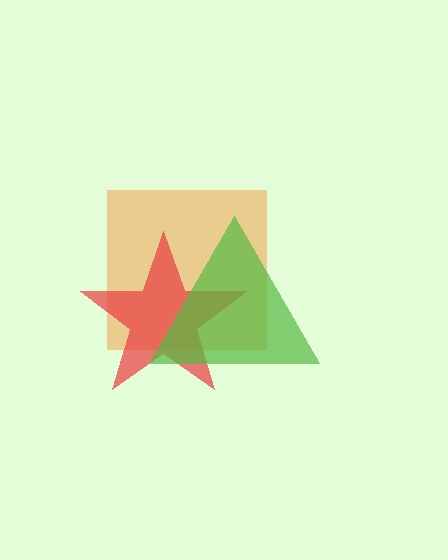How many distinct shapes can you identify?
There are 3 distinct shapes: an orange square, a red star, a lime triangle.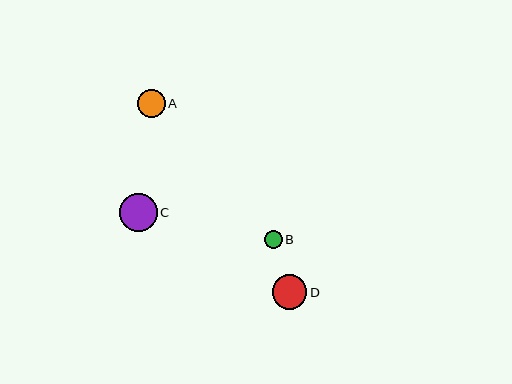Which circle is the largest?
Circle C is the largest with a size of approximately 38 pixels.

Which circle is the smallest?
Circle B is the smallest with a size of approximately 18 pixels.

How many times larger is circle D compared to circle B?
Circle D is approximately 1.9 times the size of circle B.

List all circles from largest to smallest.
From largest to smallest: C, D, A, B.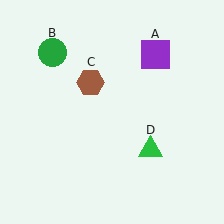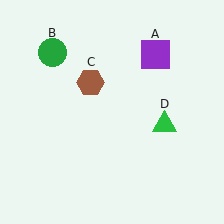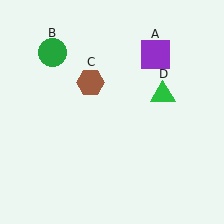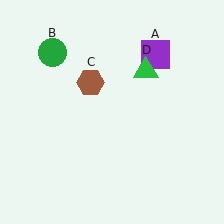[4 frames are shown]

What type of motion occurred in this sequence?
The green triangle (object D) rotated counterclockwise around the center of the scene.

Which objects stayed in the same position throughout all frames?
Purple square (object A) and green circle (object B) and brown hexagon (object C) remained stationary.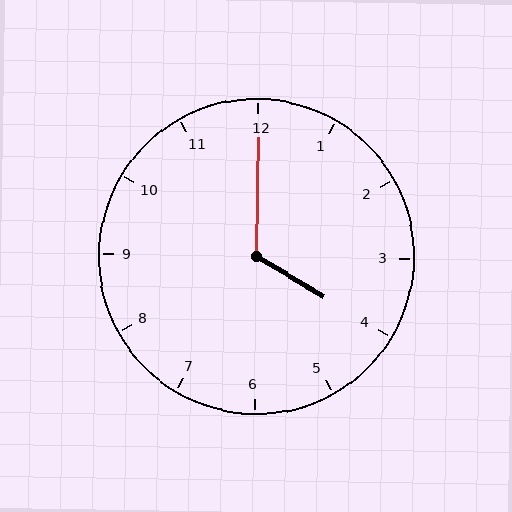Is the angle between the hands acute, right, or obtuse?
It is obtuse.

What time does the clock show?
4:00.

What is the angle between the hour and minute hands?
Approximately 120 degrees.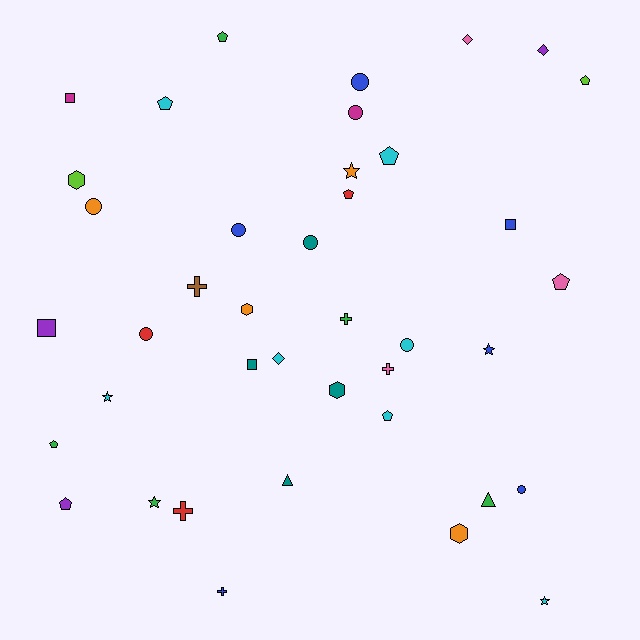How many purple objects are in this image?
There are 3 purple objects.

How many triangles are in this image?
There are 2 triangles.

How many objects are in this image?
There are 40 objects.